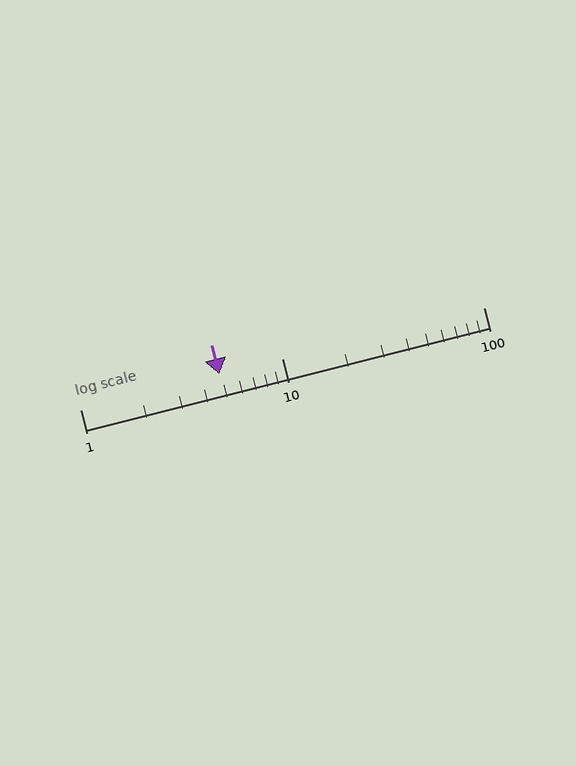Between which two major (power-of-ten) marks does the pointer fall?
The pointer is between 1 and 10.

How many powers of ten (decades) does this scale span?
The scale spans 2 decades, from 1 to 100.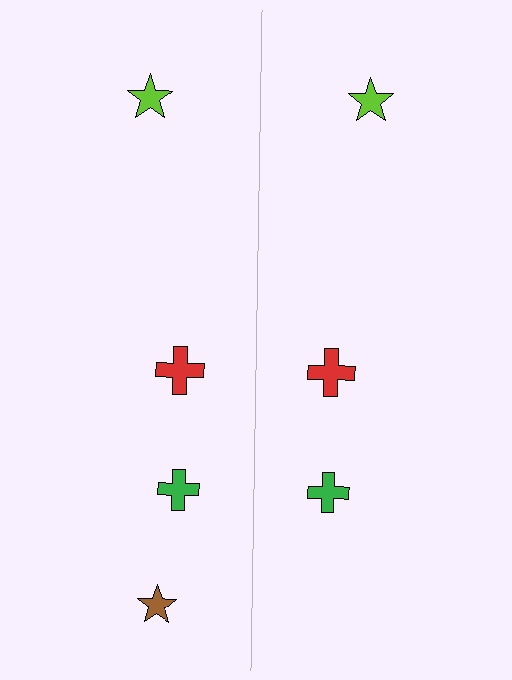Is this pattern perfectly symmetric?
No, the pattern is not perfectly symmetric. A brown star is missing from the right side.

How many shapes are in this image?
There are 7 shapes in this image.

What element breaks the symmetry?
A brown star is missing from the right side.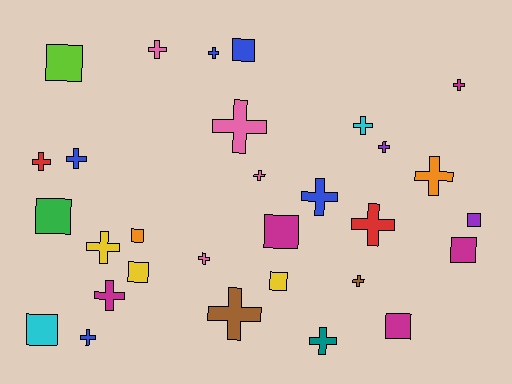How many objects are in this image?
There are 30 objects.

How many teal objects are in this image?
There is 1 teal object.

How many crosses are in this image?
There are 19 crosses.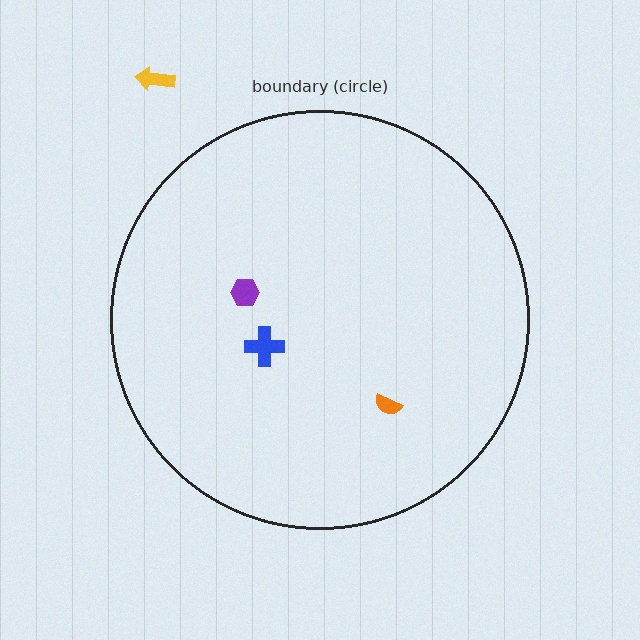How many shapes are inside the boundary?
3 inside, 1 outside.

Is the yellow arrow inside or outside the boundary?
Outside.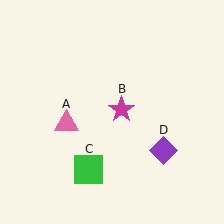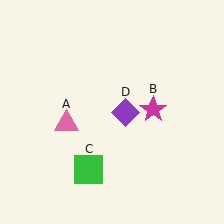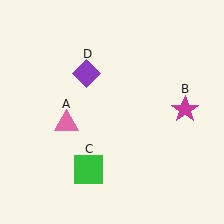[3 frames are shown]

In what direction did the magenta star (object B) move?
The magenta star (object B) moved right.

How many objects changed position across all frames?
2 objects changed position: magenta star (object B), purple diamond (object D).